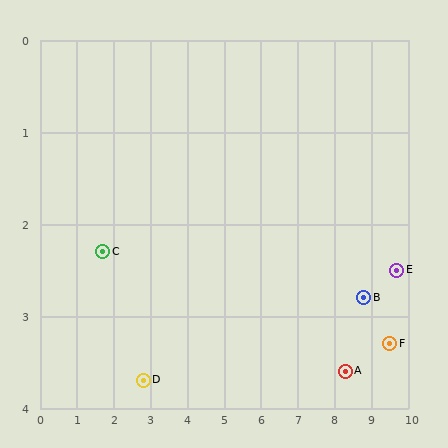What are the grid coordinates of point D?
Point D is at approximately (2.8, 3.7).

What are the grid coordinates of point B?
Point B is at approximately (8.8, 2.8).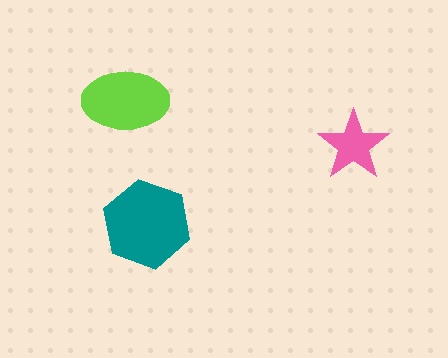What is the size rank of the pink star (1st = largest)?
3rd.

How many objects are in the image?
There are 3 objects in the image.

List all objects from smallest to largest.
The pink star, the lime ellipse, the teal hexagon.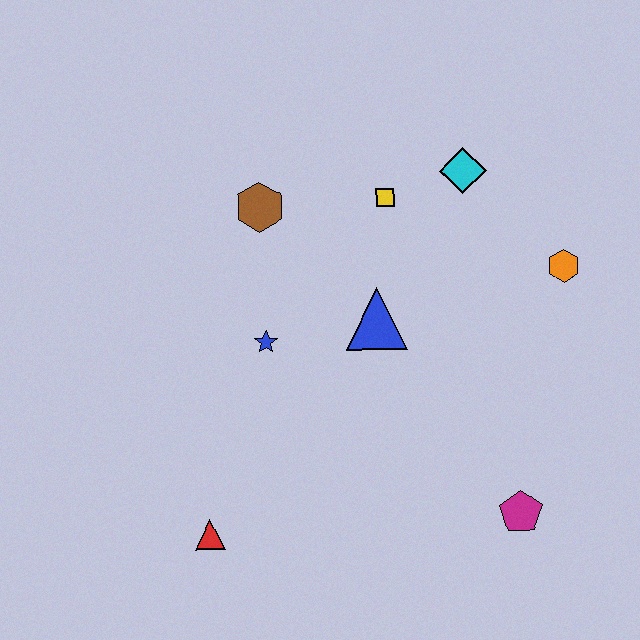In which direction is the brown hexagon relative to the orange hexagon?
The brown hexagon is to the left of the orange hexagon.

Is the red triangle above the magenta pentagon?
No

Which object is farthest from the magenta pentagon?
The brown hexagon is farthest from the magenta pentagon.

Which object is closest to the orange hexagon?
The cyan diamond is closest to the orange hexagon.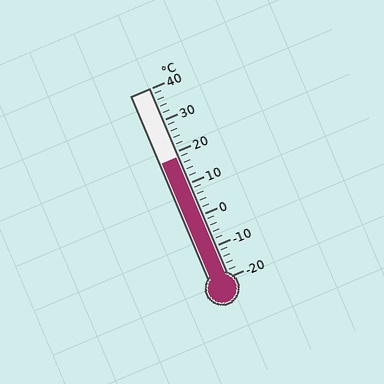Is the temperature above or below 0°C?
The temperature is above 0°C.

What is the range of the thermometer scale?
The thermometer scale ranges from -20°C to 40°C.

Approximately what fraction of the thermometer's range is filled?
The thermometer is filled to approximately 65% of its range.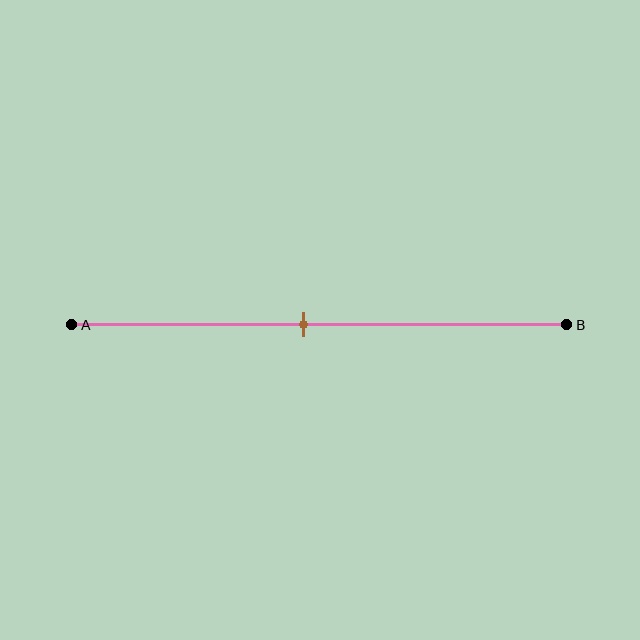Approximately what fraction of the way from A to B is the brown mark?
The brown mark is approximately 45% of the way from A to B.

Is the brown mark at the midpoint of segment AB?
No, the mark is at about 45% from A, not at the 50% midpoint.